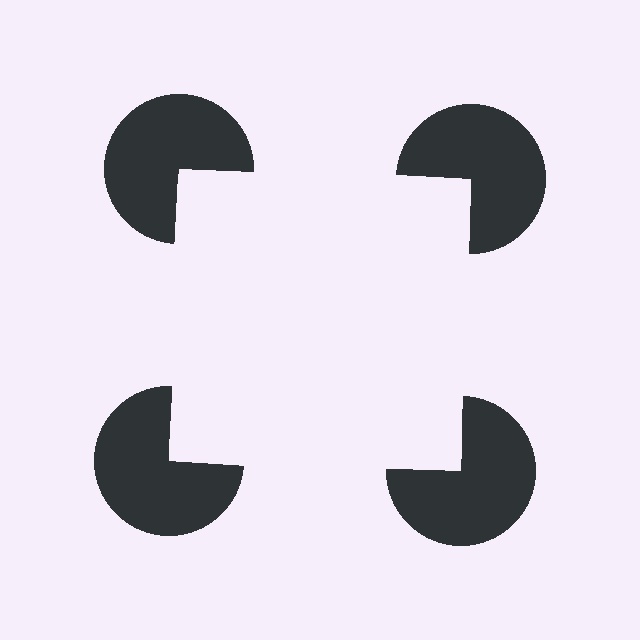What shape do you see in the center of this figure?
An illusory square — its edges are inferred from the aligned wedge cuts in the pac-man discs, not physically drawn.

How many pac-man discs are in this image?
There are 4 — one at each vertex of the illusory square.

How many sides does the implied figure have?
4 sides.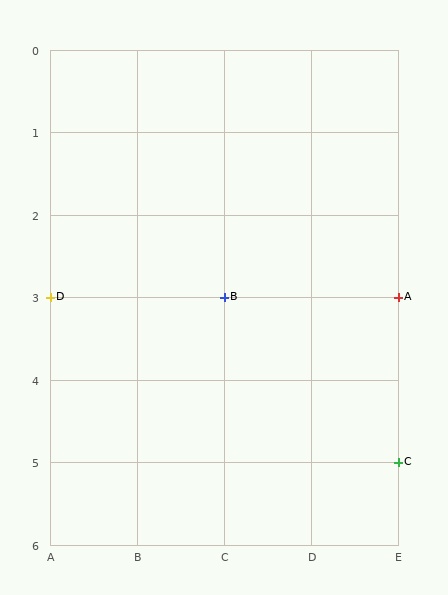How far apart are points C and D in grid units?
Points C and D are 4 columns and 2 rows apart (about 4.5 grid units diagonally).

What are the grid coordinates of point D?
Point D is at grid coordinates (A, 3).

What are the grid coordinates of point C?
Point C is at grid coordinates (E, 5).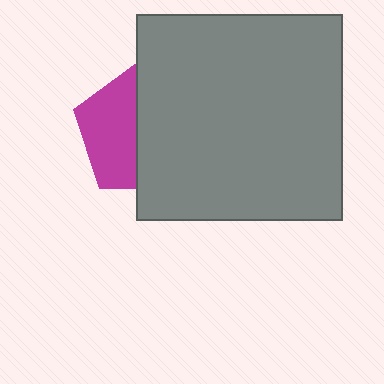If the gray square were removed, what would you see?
You would see the complete magenta pentagon.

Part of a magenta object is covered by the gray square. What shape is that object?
It is a pentagon.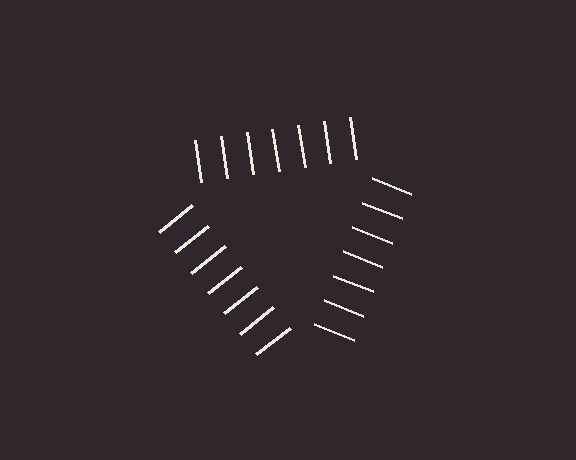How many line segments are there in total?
21 — 7 along each of the 3 edges.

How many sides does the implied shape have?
3 sides — the line-ends trace a triangle.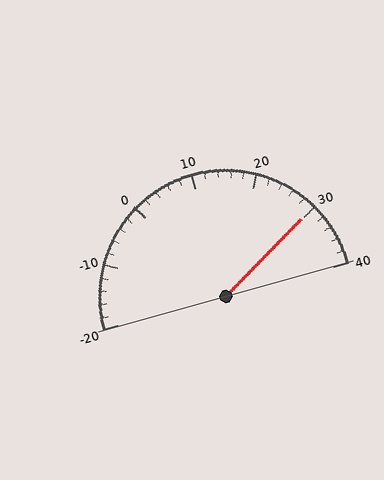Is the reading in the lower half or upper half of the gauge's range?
The reading is in the upper half of the range (-20 to 40).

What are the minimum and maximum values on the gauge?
The gauge ranges from -20 to 40.